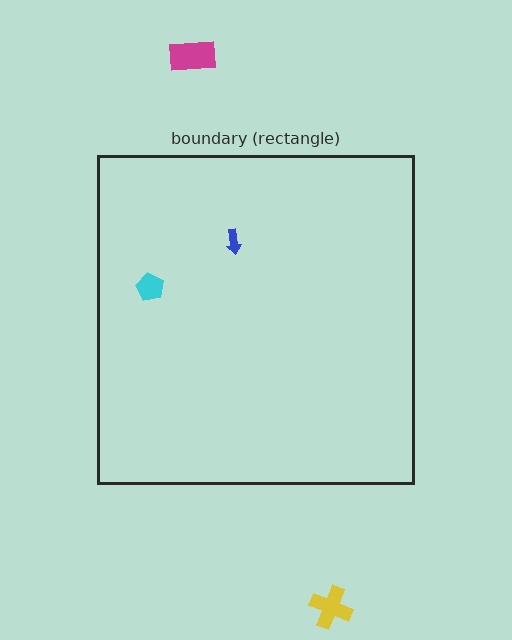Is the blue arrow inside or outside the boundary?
Inside.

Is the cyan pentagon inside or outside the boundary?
Inside.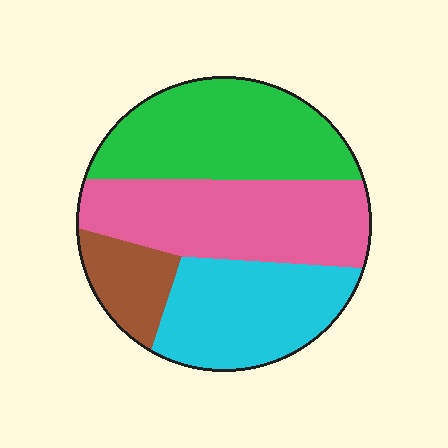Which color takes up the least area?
Brown, at roughly 10%.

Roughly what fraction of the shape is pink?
Pink covers around 30% of the shape.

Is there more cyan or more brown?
Cyan.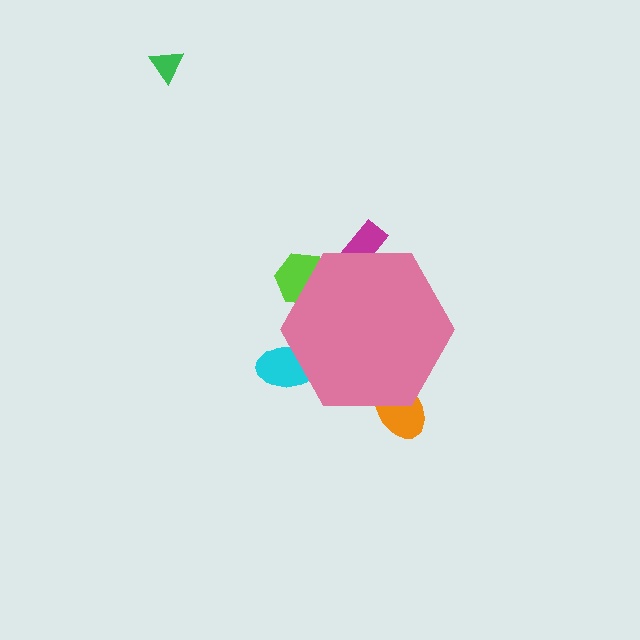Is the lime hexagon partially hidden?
Yes, the lime hexagon is partially hidden behind the pink hexagon.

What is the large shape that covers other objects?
A pink hexagon.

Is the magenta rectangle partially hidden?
Yes, the magenta rectangle is partially hidden behind the pink hexagon.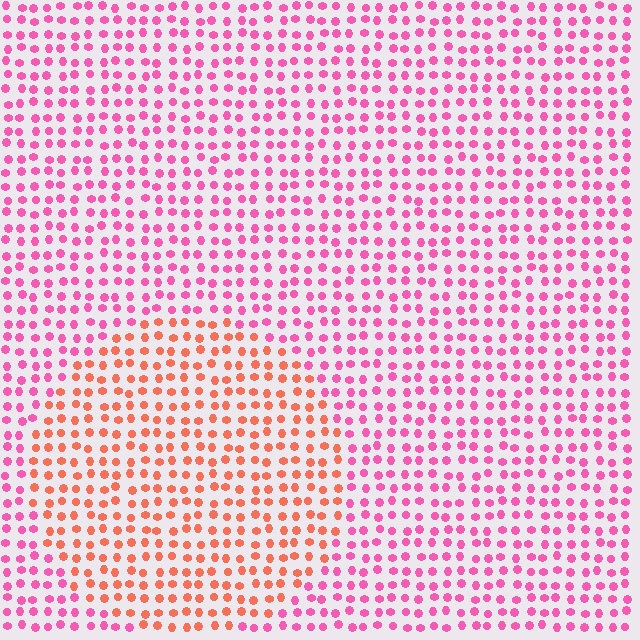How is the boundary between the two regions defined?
The boundary is defined purely by a slight shift in hue (about 42 degrees). Spacing, size, and orientation are identical on both sides.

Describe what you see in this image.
The image is filled with small pink elements in a uniform arrangement. A circle-shaped region is visible where the elements are tinted to a slightly different hue, forming a subtle color boundary.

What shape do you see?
I see a circle.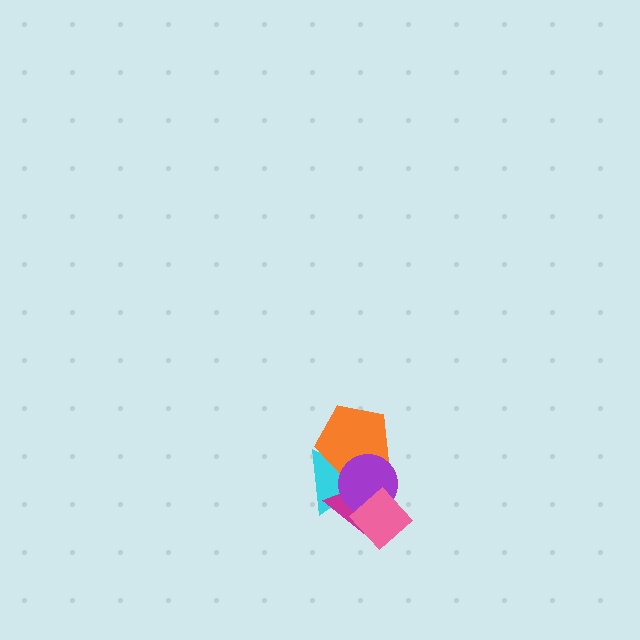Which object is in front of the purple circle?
The pink diamond is in front of the purple circle.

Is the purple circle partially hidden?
Yes, it is partially covered by another shape.